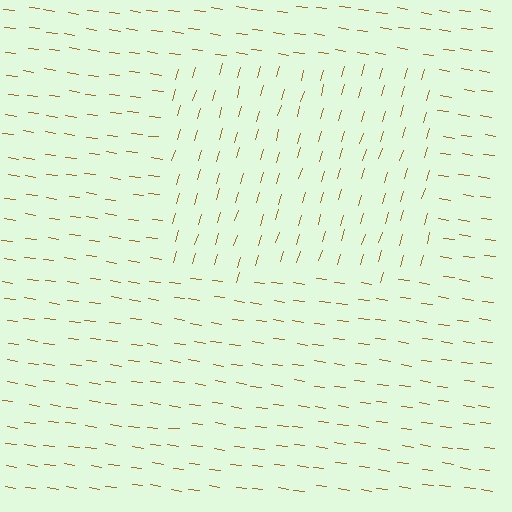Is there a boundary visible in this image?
Yes, there is a texture boundary formed by a change in line orientation.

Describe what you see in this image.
The image is filled with small brown line segments. A rectangle region in the image has lines oriented differently from the surrounding lines, creating a visible texture boundary.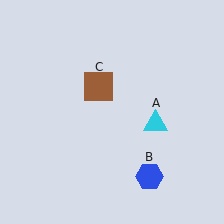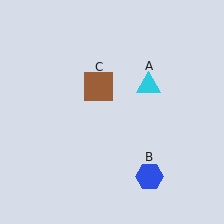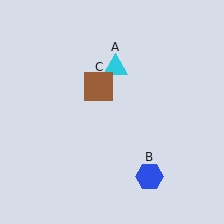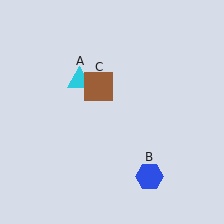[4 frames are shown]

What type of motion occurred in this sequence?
The cyan triangle (object A) rotated counterclockwise around the center of the scene.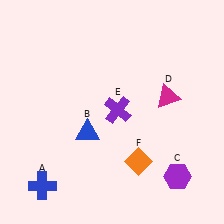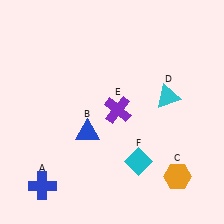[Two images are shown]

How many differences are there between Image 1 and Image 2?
There are 3 differences between the two images.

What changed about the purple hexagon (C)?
In Image 1, C is purple. In Image 2, it changed to orange.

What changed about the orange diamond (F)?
In Image 1, F is orange. In Image 2, it changed to cyan.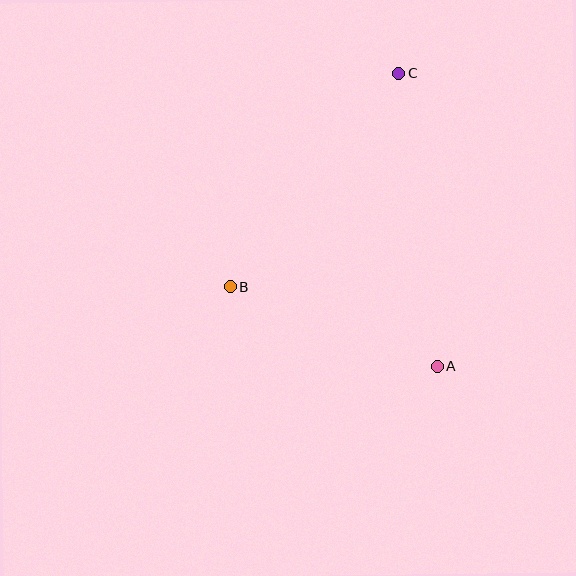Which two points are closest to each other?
Points A and B are closest to each other.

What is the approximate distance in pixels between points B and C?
The distance between B and C is approximately 272 pixels.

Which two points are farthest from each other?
Points A and C are farthest from each other.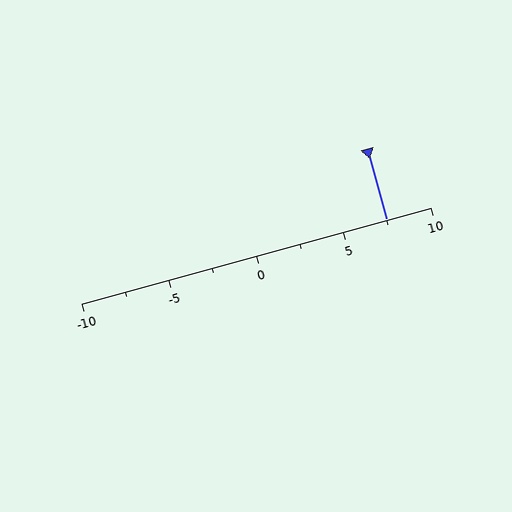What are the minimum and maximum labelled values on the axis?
The axis runs from -10 to 10.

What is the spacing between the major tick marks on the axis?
The major ticks are spaced 5 apart.